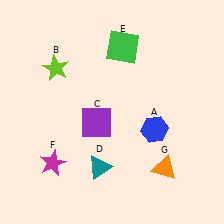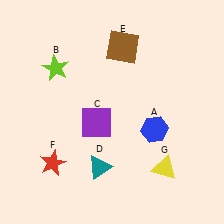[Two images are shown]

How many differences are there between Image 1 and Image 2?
There are 3 differences between the two images.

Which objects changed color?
E changed from green to brown. F changed from magenta to red. G changed from orange to yellow.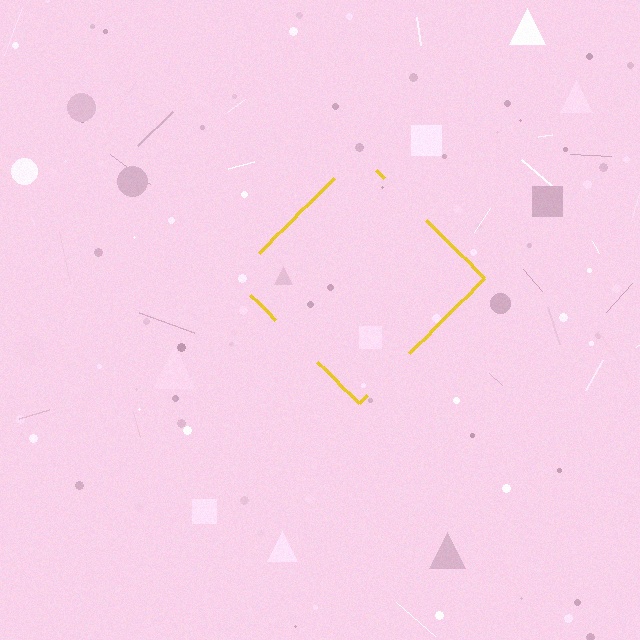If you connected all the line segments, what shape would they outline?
They would outline a diamond.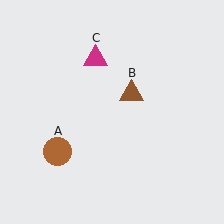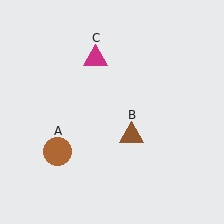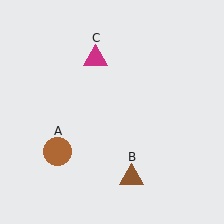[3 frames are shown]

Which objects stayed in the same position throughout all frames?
Brown circle (object A) and magenta triangle (object C) remained stationary.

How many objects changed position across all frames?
1 object changed position: brown triangle (object B).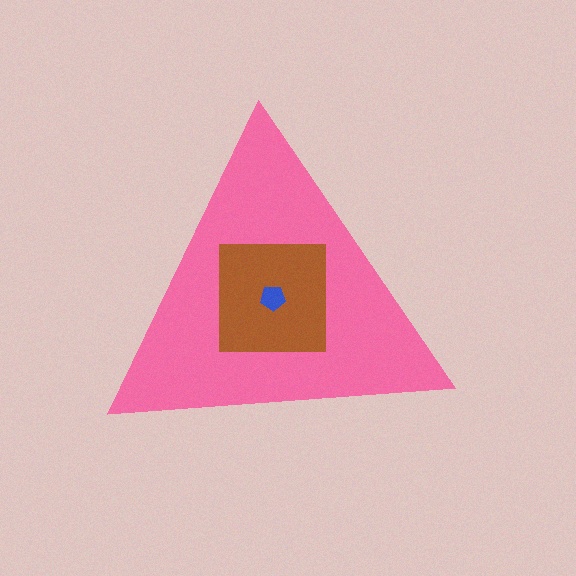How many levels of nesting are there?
3.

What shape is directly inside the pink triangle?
The brown square.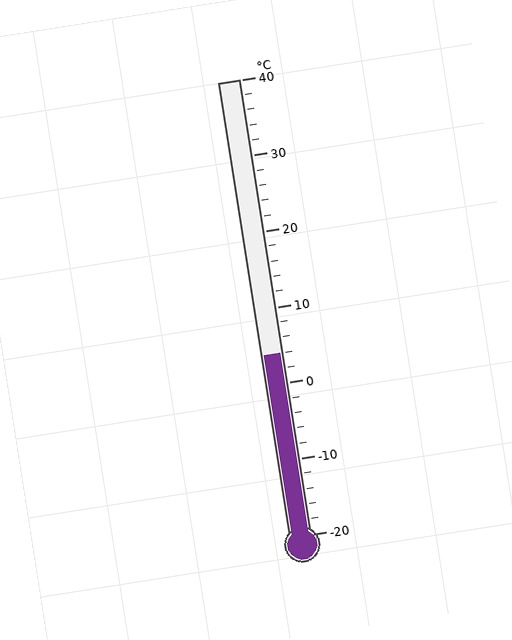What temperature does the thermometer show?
The thermometer shows approximately 4°C.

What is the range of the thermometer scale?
The thermometer scale ranges from -20°C to 40°C.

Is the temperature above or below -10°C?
The temperature is above -10°C.